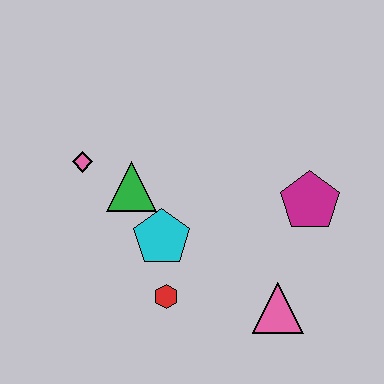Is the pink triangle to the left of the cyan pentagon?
No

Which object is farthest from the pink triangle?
The pink diamond is farthest from the pink triangle.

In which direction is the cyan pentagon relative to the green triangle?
The cyan pentagon is below the green triangle.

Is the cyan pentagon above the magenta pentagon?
No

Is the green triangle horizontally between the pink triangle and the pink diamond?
Yes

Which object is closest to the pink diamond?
The green triangle is closest to the pink diamond.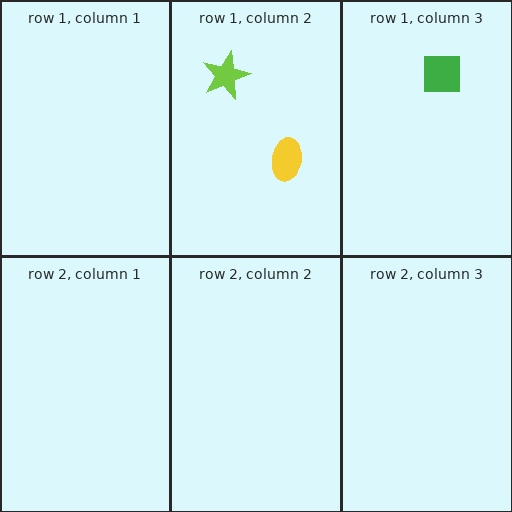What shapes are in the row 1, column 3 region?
The green square.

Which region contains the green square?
The row 1, column 3 region.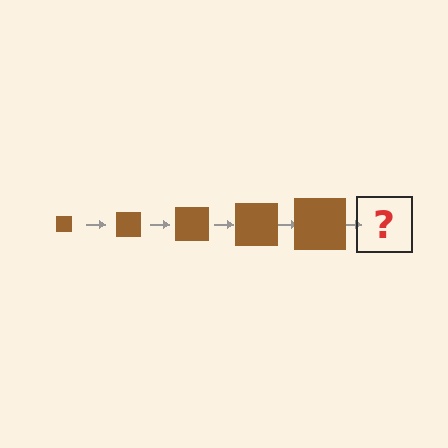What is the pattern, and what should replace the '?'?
The pattern is that the square gets progressively larger each step. The '?' should be a brown square, larger than the previous one.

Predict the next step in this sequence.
The next step is a brown square, larger than the previous one.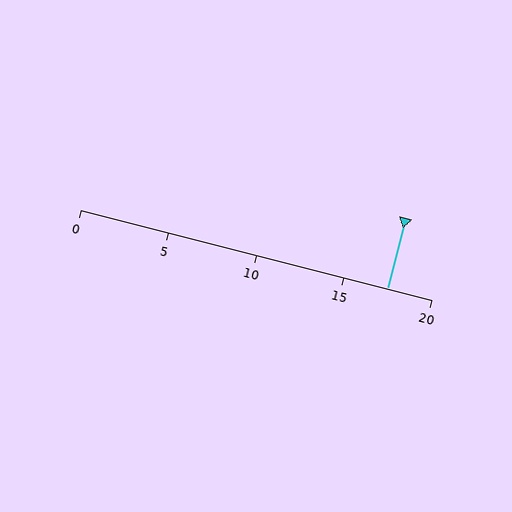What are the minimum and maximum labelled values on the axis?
The axis runs from 0 to 20.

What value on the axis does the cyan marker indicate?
The marker indicates approximately 17.5.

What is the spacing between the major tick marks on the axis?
The major ticks are spaced 5 apart.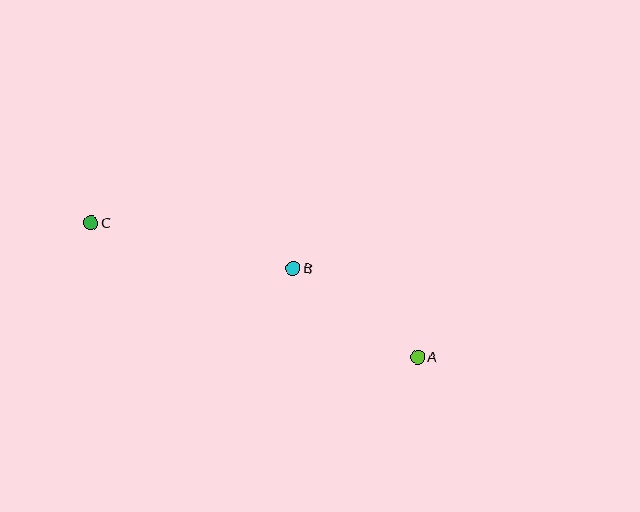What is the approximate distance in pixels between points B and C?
The distance between B and C is approximately 207 pixels.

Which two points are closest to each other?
Points A and B are closest to each other.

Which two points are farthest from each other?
Points A and C are farthest from each other.